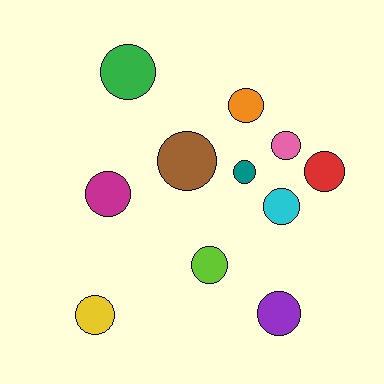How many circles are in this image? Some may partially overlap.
There are 11 circles.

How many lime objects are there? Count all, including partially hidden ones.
There is 1 lime object.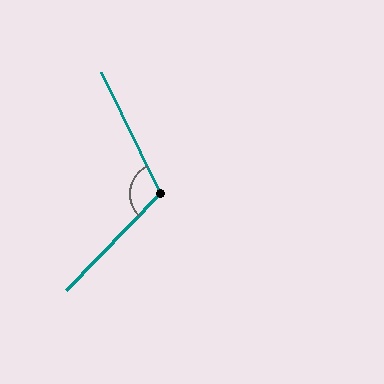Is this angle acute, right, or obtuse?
It is obtuse.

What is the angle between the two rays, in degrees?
Approximately 110 degrees.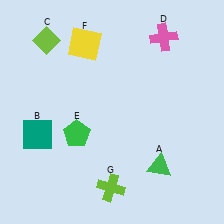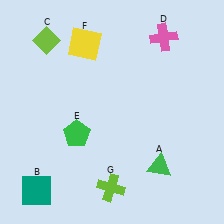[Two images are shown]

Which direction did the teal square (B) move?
The teal square (B) moved down.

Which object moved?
The teal square (B) moved down.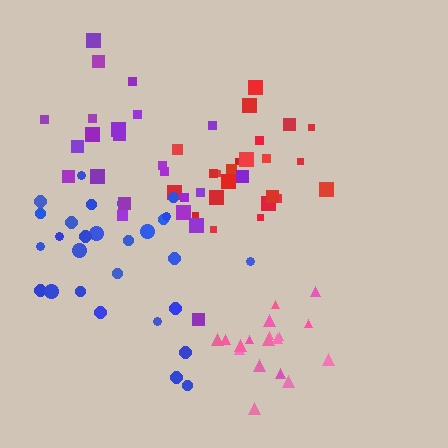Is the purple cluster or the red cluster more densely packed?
Red.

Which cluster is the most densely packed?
Pink.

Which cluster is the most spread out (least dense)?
Blue.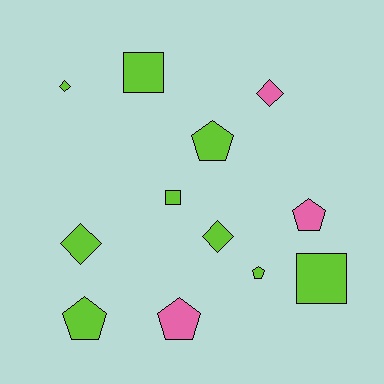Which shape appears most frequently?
Pentagon, with 5 objects.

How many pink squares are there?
There are no pink squares.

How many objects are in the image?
There are 12 objects.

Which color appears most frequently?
Lime, with 9 objects.